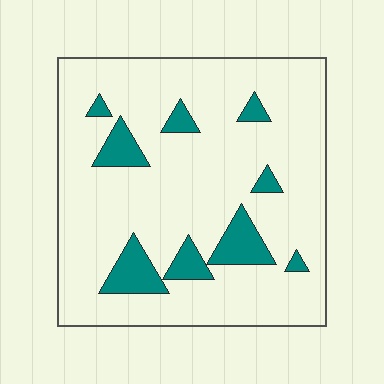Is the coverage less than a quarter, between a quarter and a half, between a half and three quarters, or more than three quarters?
Less than a quarter.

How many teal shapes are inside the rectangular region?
9.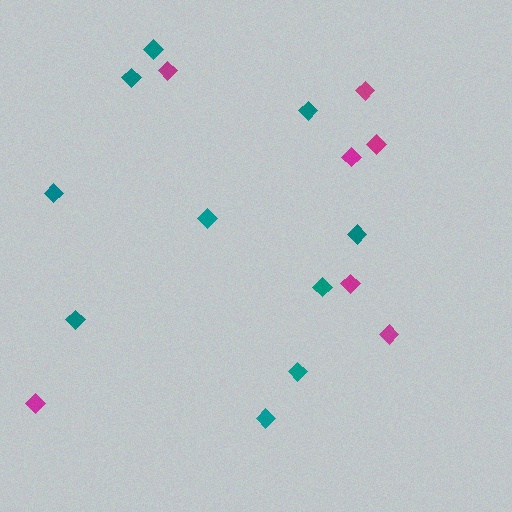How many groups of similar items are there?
There are 2 groups: one group of magenta diamonds (7) and one group of teal diamonds (10).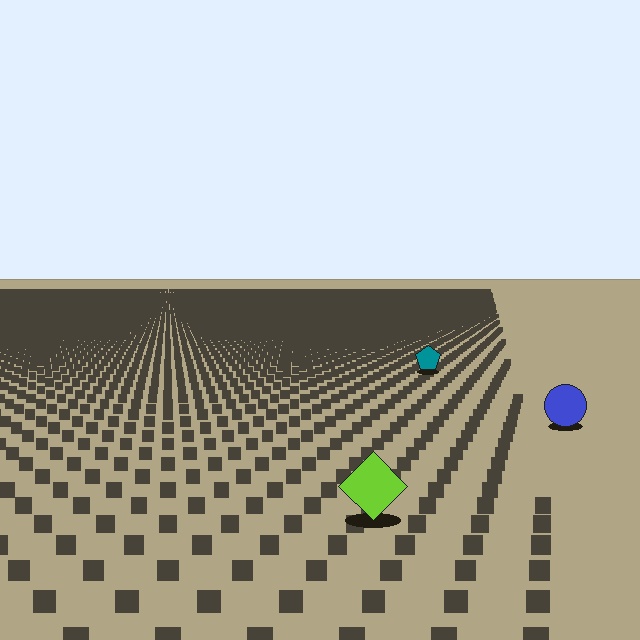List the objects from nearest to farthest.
From nearest to farthest: the lime diamond, the blue circle, the teal pentagon.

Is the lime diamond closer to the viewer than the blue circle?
Yes. The lime diamond is closer — you can tell from the texture gradient: the ground texture is coarser near it.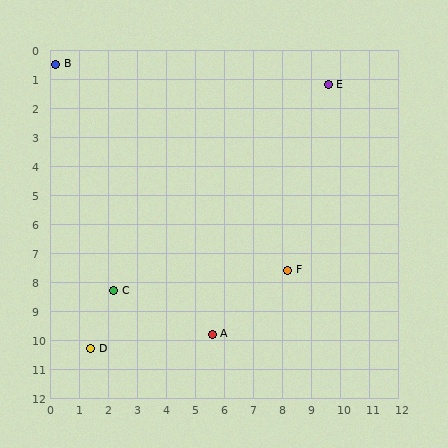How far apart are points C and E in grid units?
Points C and E are about 10.3 grid units apart.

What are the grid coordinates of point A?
Point A is at approximately (5.6, 9.8).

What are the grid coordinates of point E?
Point E is at approximately (9.6, 1.2).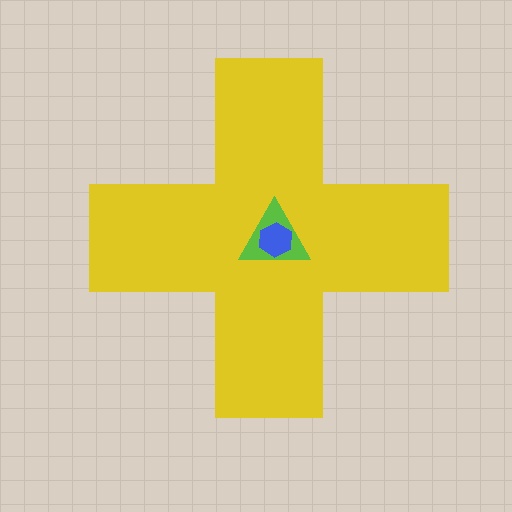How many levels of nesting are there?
3.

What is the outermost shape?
The yellow cross.